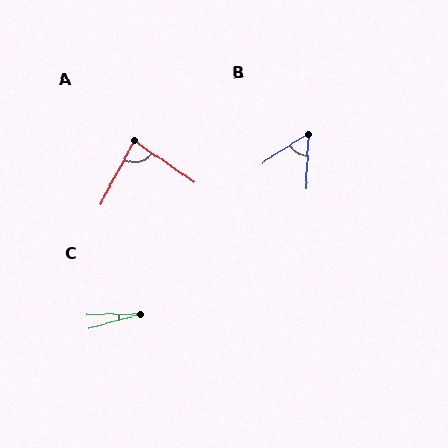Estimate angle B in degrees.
Approximately 54 degrees.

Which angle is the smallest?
C, at approximately 15 degrees.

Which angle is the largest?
A, at approximately 83 degrees.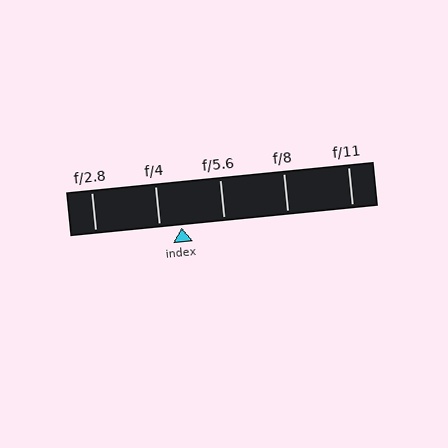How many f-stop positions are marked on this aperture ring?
There are 5 f-stop positions marked.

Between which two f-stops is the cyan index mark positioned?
The index mark is between f/4 and f/5.6.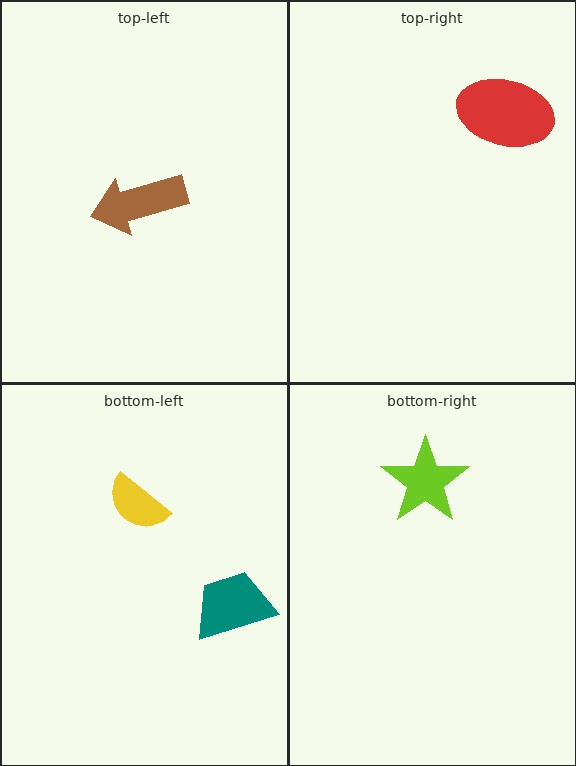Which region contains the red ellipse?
The top-right region.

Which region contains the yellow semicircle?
The bottom-left region.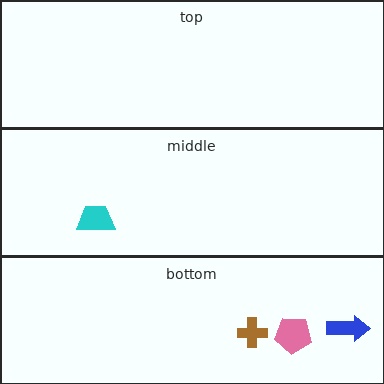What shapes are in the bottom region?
The pink pentagon, the brown cross, the blue arrow.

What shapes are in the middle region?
The cyan trapezoid.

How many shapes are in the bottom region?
3.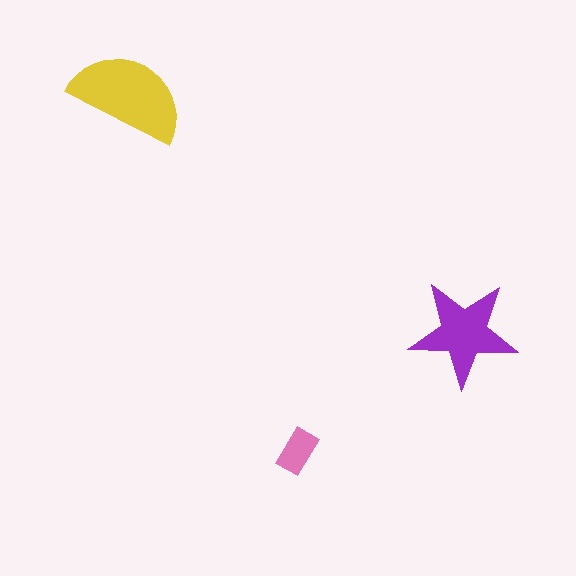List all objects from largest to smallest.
The yellow semicircle, the purple star, the pink rectangle.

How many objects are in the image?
There are 3 objects in the image.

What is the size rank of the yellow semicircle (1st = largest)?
1st.